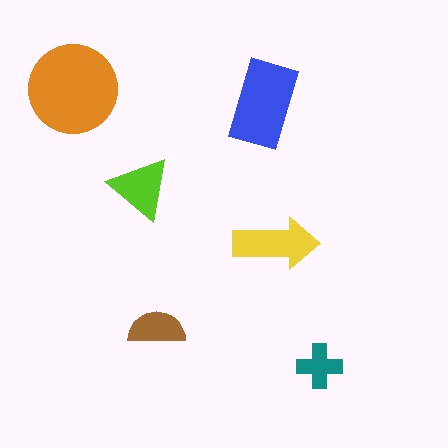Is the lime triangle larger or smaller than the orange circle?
Smaller.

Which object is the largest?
The orange circle.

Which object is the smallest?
The teal cross.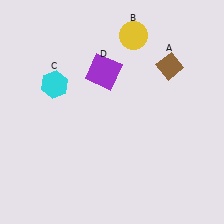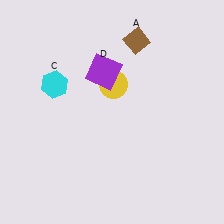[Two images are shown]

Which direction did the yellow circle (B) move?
The yellow circle (B) moved down.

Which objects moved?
The objects that moved are: the brown diamond (A), the yellow circle (B).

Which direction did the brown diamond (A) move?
The brown diamond (A) moved left.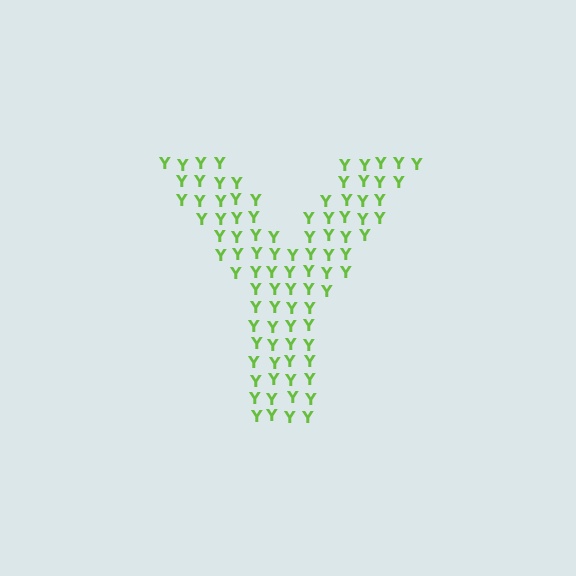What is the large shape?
The large shape is the letter Y.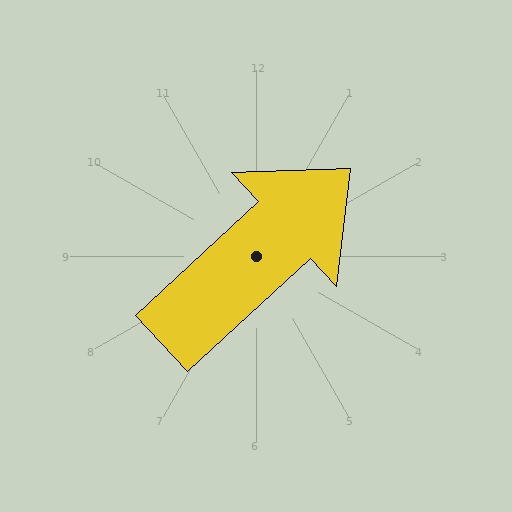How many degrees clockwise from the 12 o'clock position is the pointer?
Approximately 47 degrees.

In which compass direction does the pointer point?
Northeast.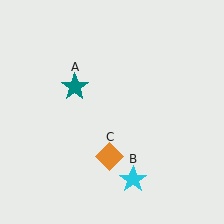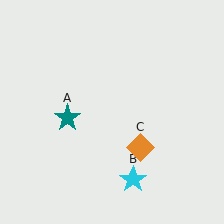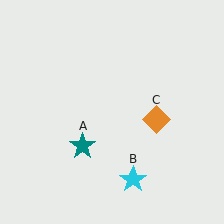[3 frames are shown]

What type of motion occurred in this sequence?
The teal star (object A), orange diamond (object C) rotated counterclockwise around the center of the scene.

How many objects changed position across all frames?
2 objects changed position: teal star (object A), orange diamond (object C).